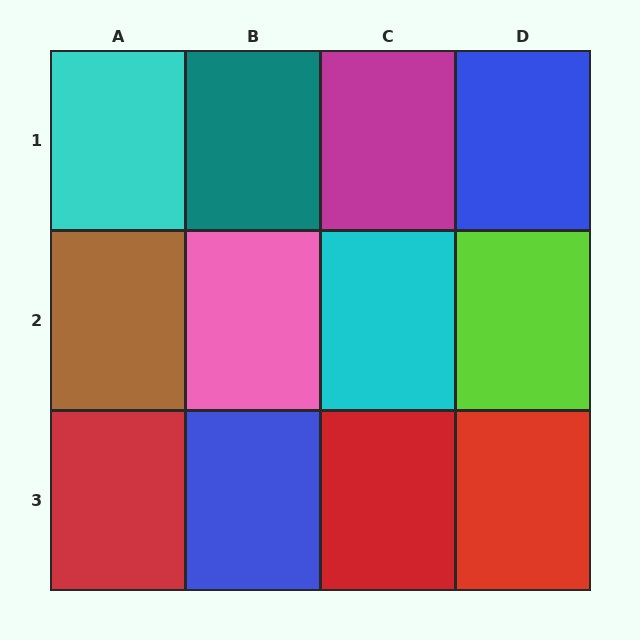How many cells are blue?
2 cells are blue.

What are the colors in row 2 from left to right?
Brown, pink, cyan, lime.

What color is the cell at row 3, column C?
Red.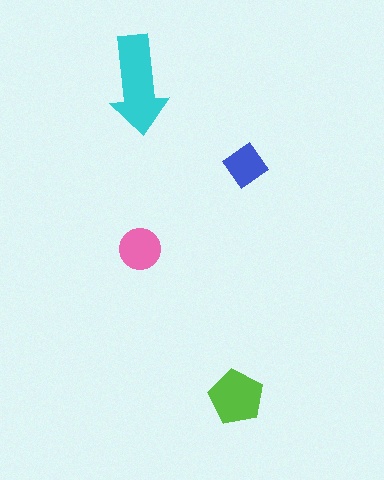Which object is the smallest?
The blue diamond.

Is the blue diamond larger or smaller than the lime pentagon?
Smaller.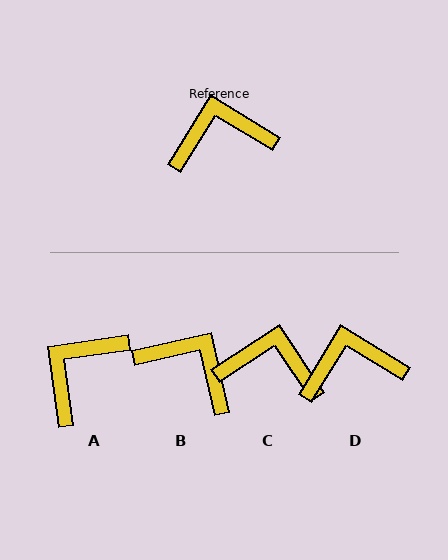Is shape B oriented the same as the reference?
No, it is off by about 46 degrees.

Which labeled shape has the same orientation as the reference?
D.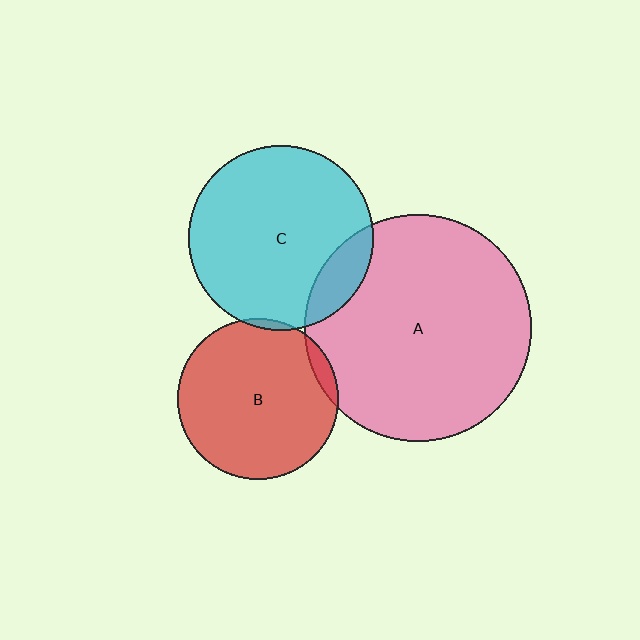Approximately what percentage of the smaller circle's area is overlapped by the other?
Approximately 15%.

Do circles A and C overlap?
Yes.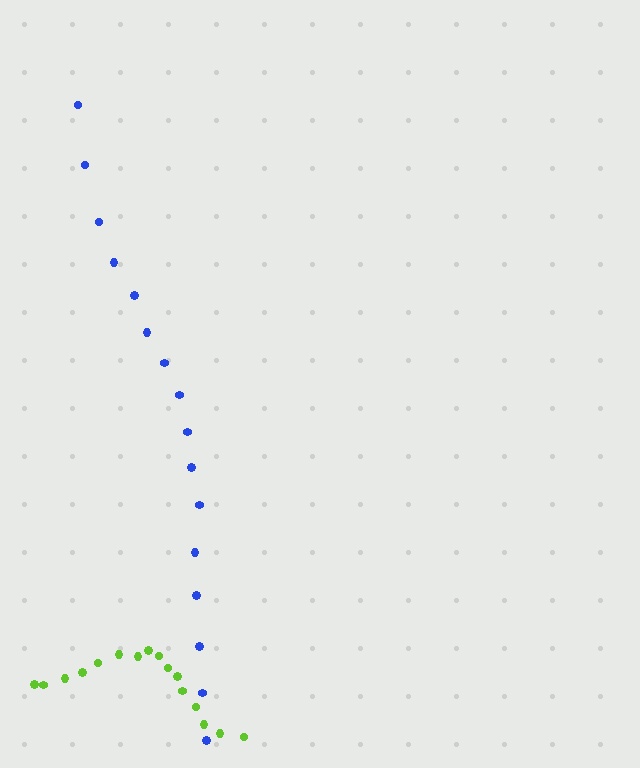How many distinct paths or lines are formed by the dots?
There are 2 distinct paths.